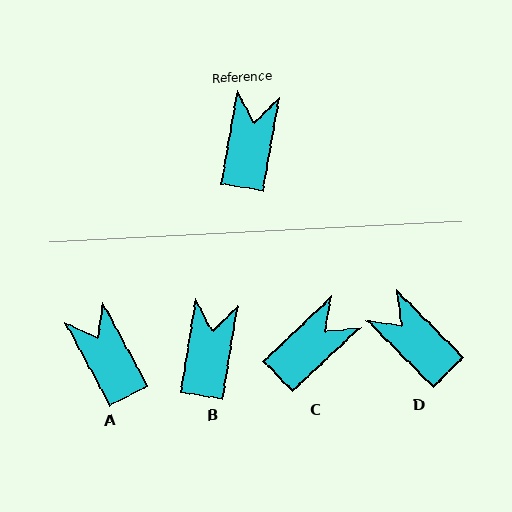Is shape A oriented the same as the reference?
No, it is off by about 38 degrees.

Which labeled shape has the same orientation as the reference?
B.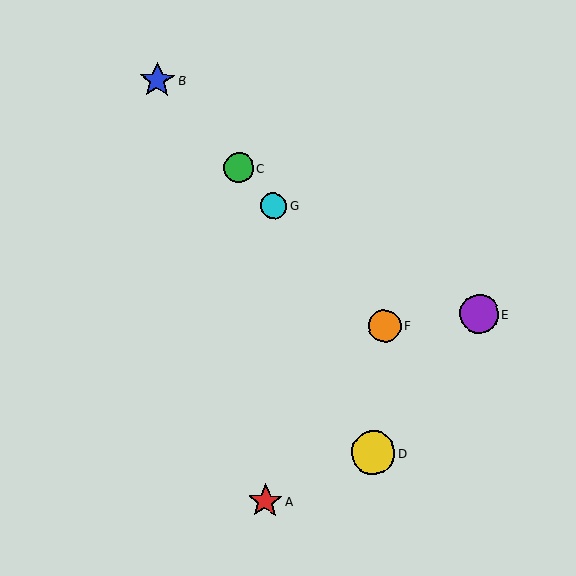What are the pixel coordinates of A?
Object A is at (265, 501).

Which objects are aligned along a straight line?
Objects B, C, F, G are aligned along a straight line.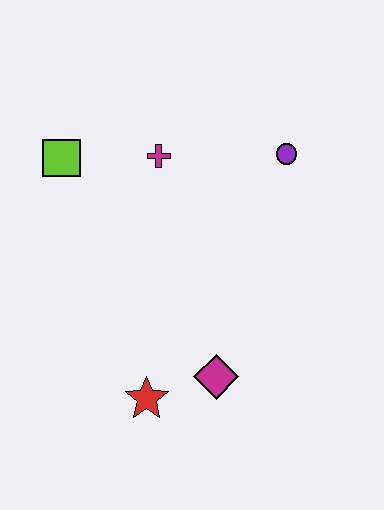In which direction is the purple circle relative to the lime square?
The purple circle is to the right of the lime square.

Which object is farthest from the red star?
The purple circle is farthest from the red star.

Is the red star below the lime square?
Yes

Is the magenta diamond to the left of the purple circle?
Yes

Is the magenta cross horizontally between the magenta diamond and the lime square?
Yes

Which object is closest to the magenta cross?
The lime square is closest to the magenta cross.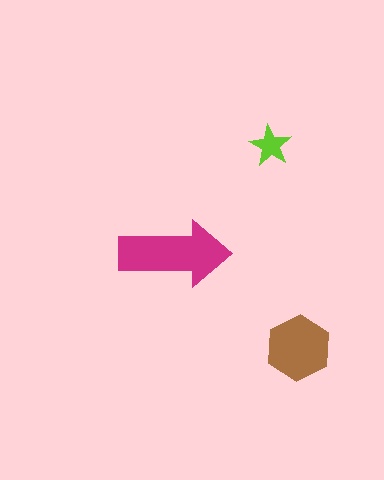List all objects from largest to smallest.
The magenta arrow, the brown hexagon, the lime star.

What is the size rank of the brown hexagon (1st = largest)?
2nd.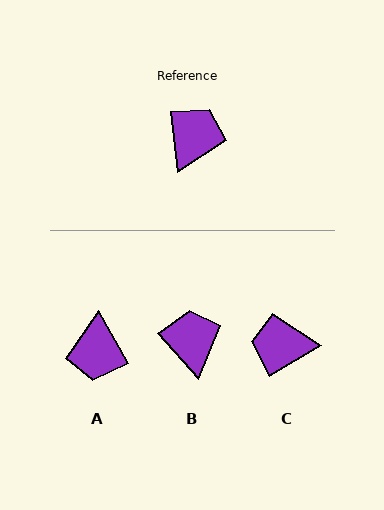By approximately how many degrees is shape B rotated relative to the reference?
Approximately 34 degrees counter-clockwise.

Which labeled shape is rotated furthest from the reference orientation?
A, about 158 degrees away.